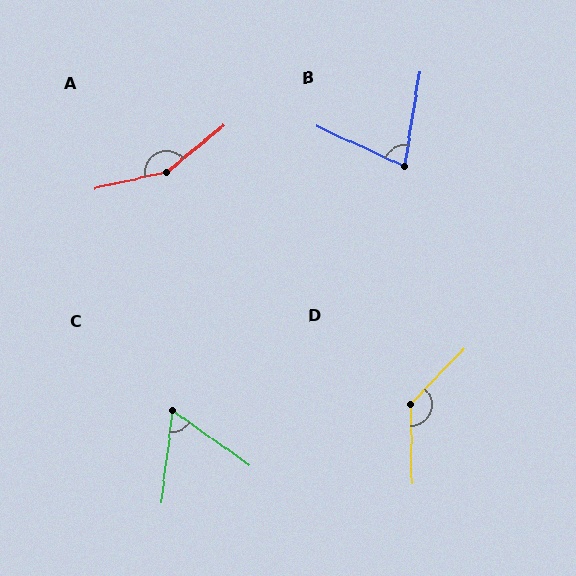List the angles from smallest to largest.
C (61°), B (74°), D (135°), A (153°).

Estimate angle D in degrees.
Approximately 135 degrees.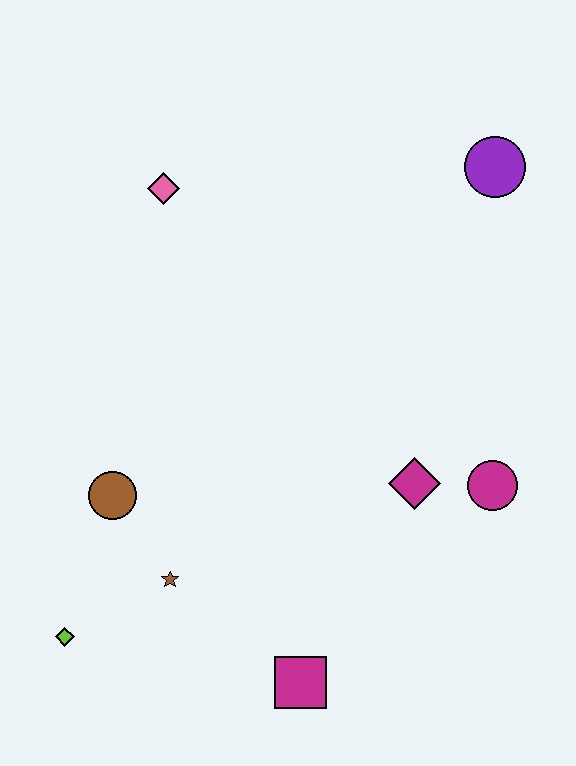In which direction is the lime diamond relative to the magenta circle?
The lime diamond is to the left of the magenta circle.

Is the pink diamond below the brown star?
No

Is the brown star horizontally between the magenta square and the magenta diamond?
No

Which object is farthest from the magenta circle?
The lime diamond is farthest from the magenta circle.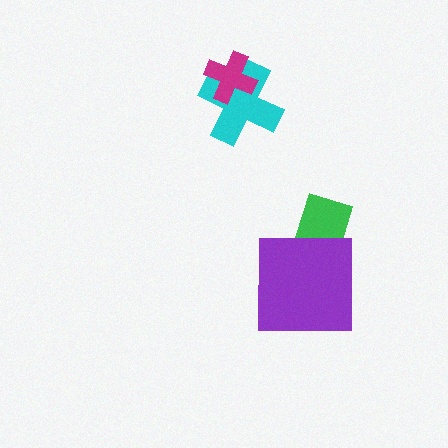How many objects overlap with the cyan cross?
1 object overlaps with the cyan cross.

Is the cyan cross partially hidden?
Yes, it is partially covered by another shape.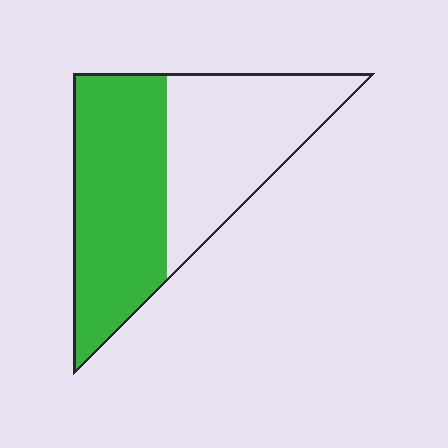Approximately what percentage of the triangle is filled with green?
Approximately 50%.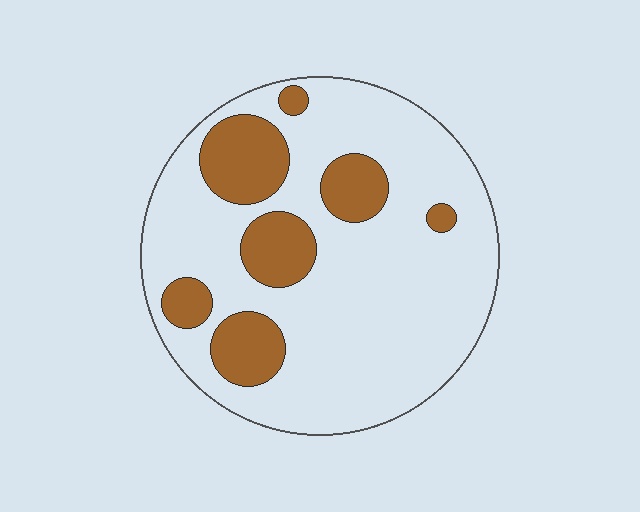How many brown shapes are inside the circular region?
7.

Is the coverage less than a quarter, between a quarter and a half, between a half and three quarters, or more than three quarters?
Less than a quarter.